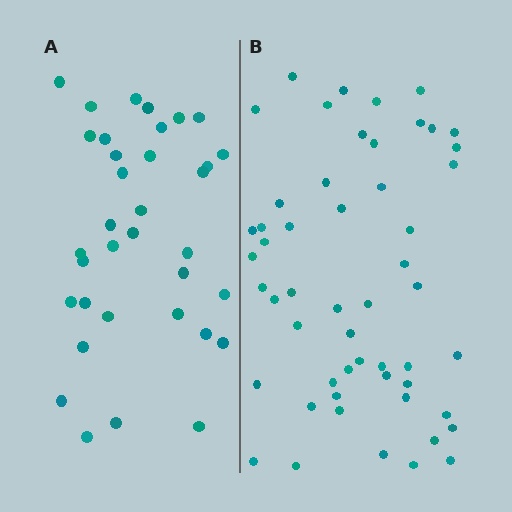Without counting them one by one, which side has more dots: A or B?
Region B (the right region) has more dots.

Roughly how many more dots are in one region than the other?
Region B has approximately 20 more dots than region A.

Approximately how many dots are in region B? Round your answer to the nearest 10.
About 50 dots. (The exact count is 53, which rounds to 50.)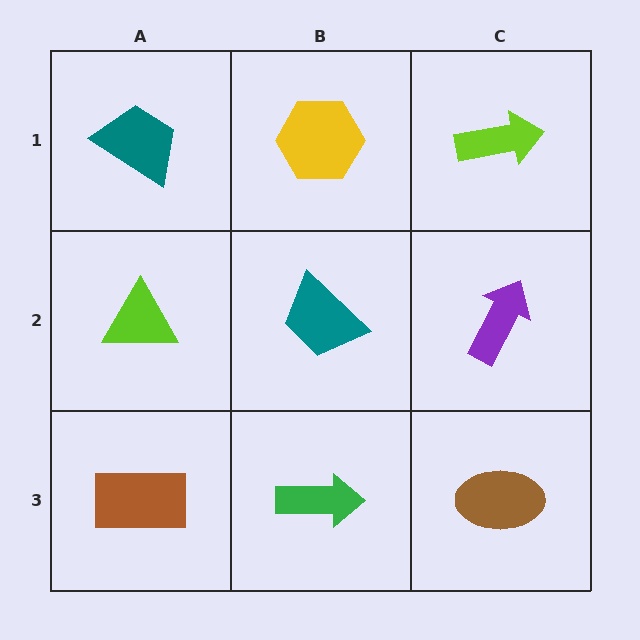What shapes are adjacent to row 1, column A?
A lime triangle (row 2, column A), a yellow hexagon (row 1, column B).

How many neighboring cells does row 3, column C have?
2.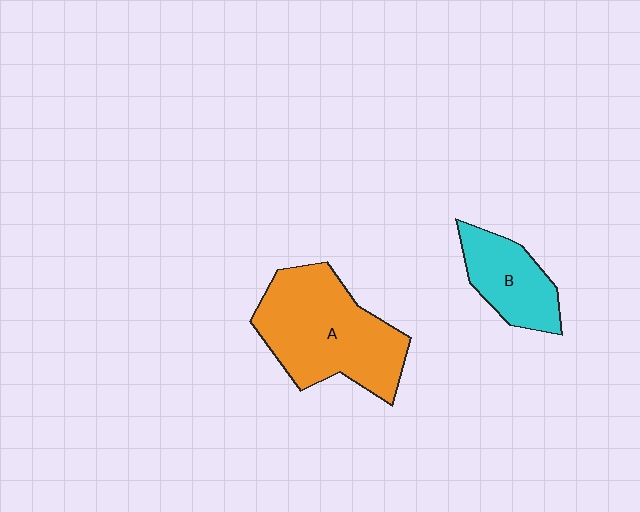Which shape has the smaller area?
Shape B (cyan).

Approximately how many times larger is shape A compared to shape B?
Approximately 2.0 times.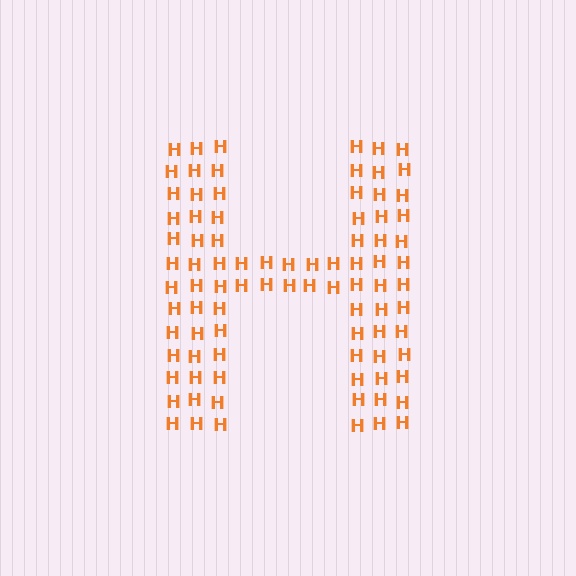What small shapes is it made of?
It is made of small letter H's.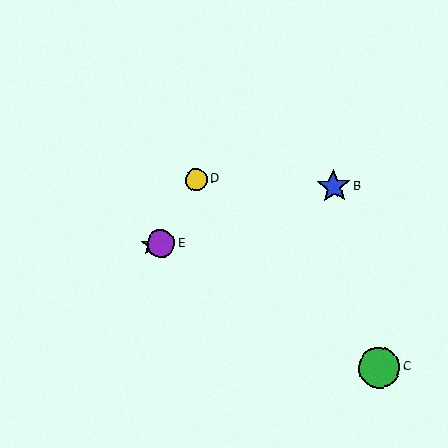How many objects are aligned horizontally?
2 objects (A, E) are aligned horizontally.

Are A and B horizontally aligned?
No, A is at y≈244 and B is at y≈186.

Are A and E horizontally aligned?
Yes, both are at y≈244.